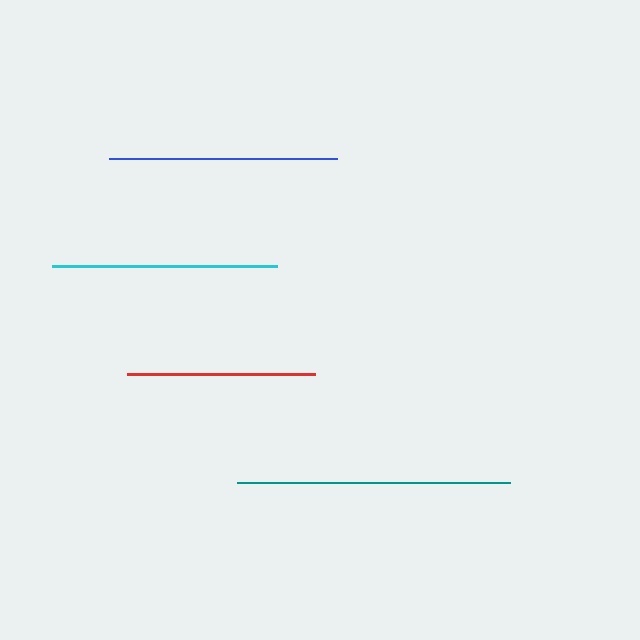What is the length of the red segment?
The red segment is approximately 188 pixels long.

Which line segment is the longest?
The teal line is the longest at approximately 273 pixels.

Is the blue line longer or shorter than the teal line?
The teal line is longer than the blue line.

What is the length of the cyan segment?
The cyan segment is approximately 225 pixels long.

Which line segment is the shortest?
The red line is the shortest at approximately 188 pixels.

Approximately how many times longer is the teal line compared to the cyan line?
The teal line is approximately 1.2 times the length of the cyan line.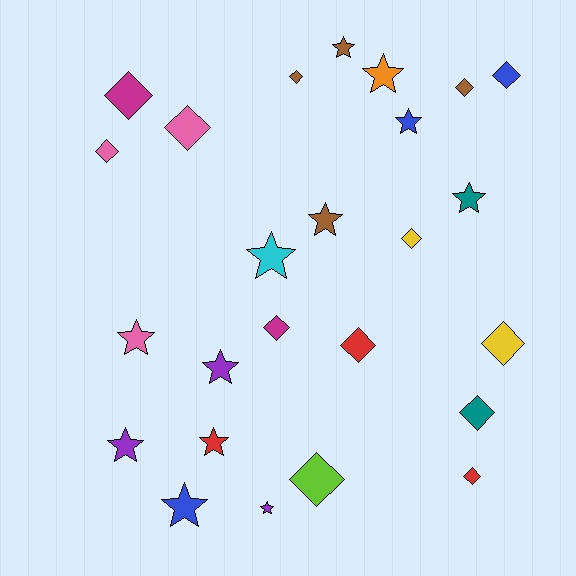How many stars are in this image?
There are 12 stars.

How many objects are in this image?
There are 25 objects.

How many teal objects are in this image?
There are 2 teal objects.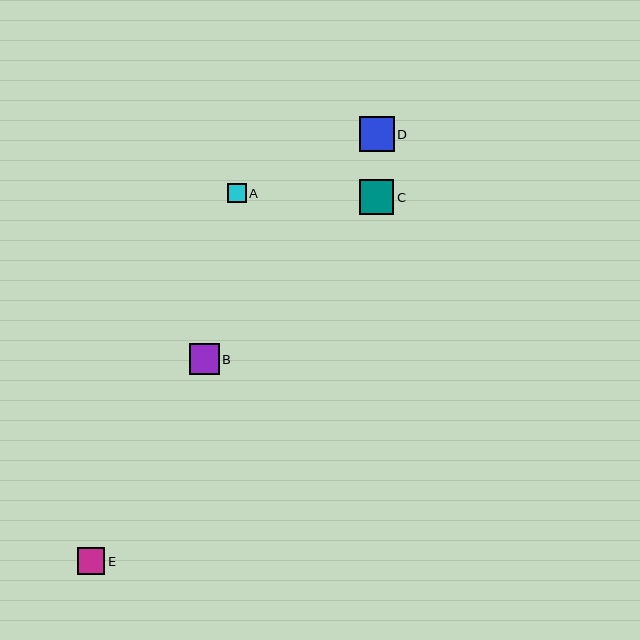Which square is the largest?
Square D is the largest with a size of approximately 35 pixels.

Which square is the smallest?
Square A is the smallest with a size of approximately 18 pixels.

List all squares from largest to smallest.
From largest to smallest: D, C, B, E, A.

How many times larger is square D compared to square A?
Square D is approximately 1.9 times the size of square A.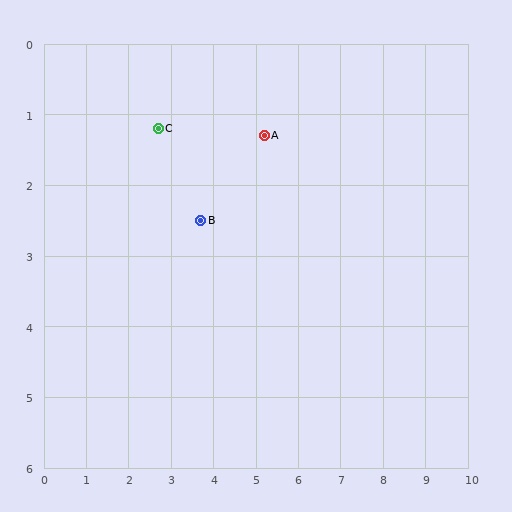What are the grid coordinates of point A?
Point A is at approximately (5.2, 1.3).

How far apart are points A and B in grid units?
Points A and B are about 1.9 grid units apart.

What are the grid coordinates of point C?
Point C is at approximately (2.7, 1.2).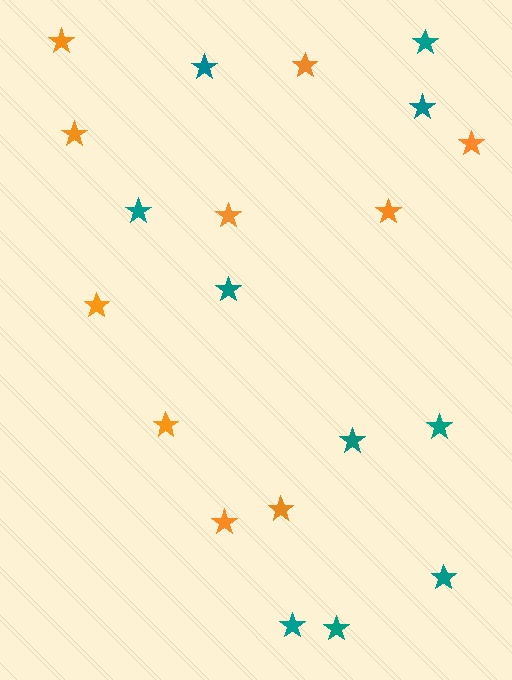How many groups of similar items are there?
There are 2 groups: one group of orange stars (10) and one group of teal stars (10).